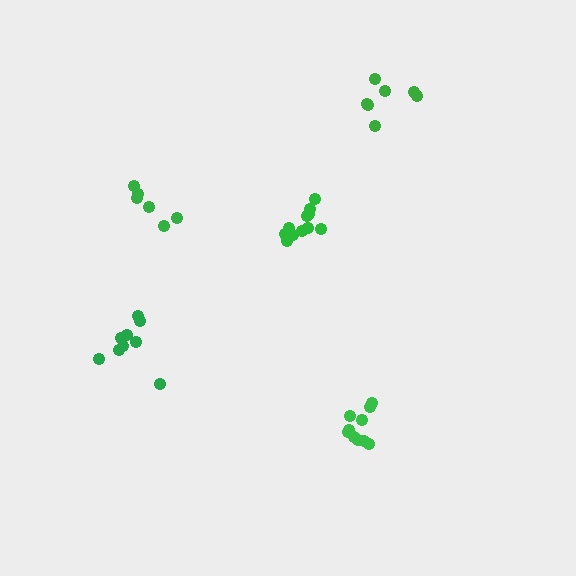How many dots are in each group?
Group 1: 10 dots, Group 2: 7 dots, Group 3: 9 dots, Group 4: 6 dots, Group 5: 11 dots (43 total).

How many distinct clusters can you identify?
There are 5 distinct clusters.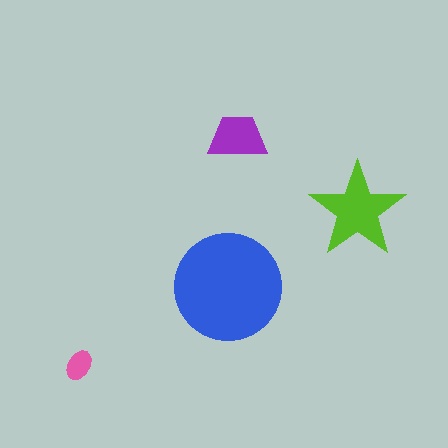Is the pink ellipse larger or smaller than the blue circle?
Smaller.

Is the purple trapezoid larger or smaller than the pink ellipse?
Larger.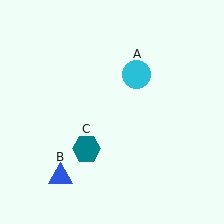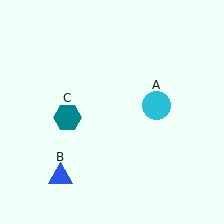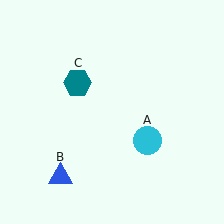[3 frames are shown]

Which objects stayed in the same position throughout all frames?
Blue triangle (object B) remained stationary.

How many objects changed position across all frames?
2 objects changed position: cyan circle (object A), teal hexagon (object C).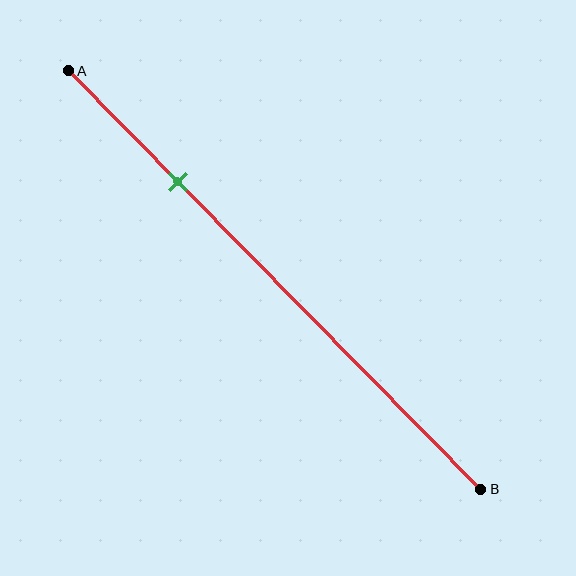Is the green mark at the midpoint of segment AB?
No, the mark is at about 25% from A, not at the 50% midpoint.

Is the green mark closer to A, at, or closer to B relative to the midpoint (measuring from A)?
The green mark is closer to point A than the midpoint of segment AB.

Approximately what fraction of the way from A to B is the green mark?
The green mark is approximately 25% of the way from A to B.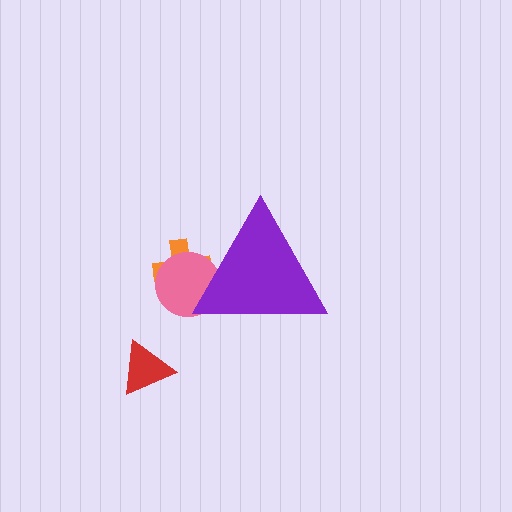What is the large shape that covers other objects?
A purple triangle.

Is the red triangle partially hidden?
No, the red triangle is fully visible.